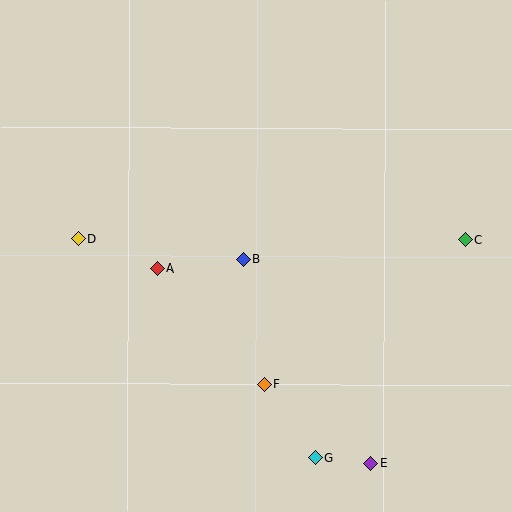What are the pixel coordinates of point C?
Point C is at (465, 240).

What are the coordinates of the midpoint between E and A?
The midpoint between E and A is at (264, 366).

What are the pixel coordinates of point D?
Point D is at (78, 239).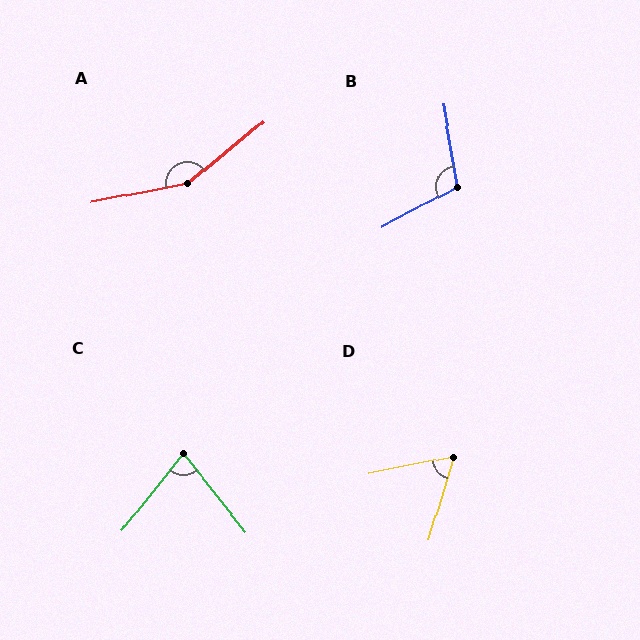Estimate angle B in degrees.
Approximately 108 degrees.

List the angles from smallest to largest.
D (62°), C (77°), B (108°), A (152°).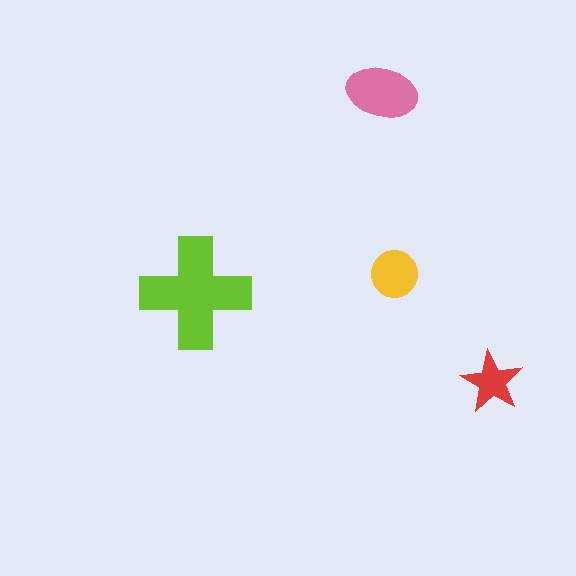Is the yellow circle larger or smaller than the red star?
Larger.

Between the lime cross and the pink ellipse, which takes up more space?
The lime cross.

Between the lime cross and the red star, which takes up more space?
The lime cross.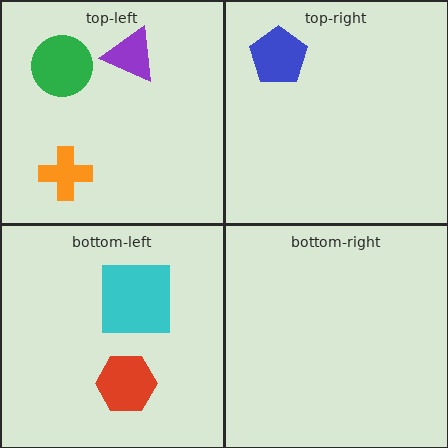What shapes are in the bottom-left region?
The red hexagon, the cyan square.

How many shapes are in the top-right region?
1.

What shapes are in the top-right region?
The blue pentagon.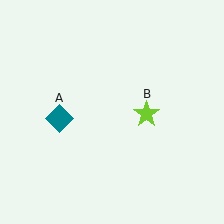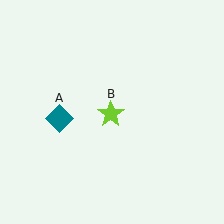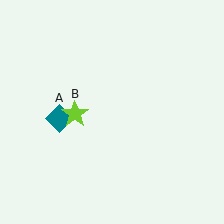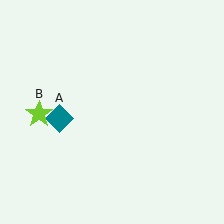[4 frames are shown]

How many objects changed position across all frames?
1 object changed position: lime star (object B).